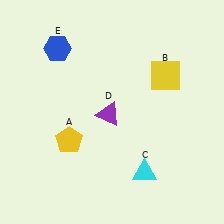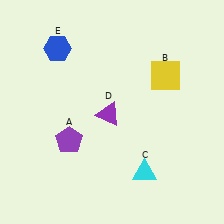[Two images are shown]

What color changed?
The pentagon (A) changed from yellow in Image 1 to purple in Image 2.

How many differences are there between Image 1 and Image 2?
There is 1 difference between the two images.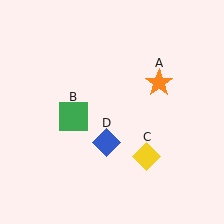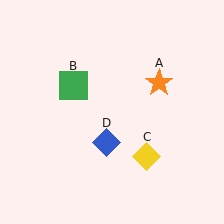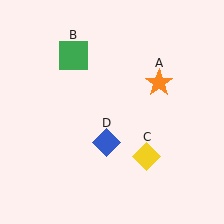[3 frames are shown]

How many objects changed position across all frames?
1 object changed position: green square (object B).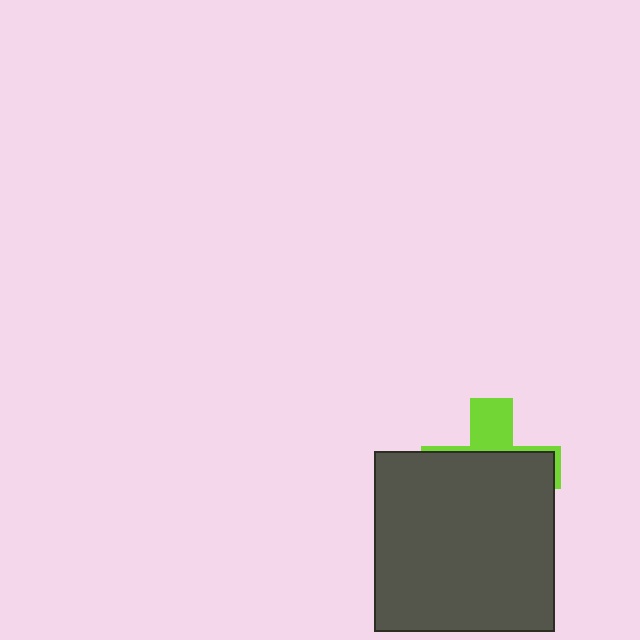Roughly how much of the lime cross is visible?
A small part of it is visible (roughly 31%).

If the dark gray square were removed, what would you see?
You would see the complete lime cross.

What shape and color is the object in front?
The object in front is a dark gray square.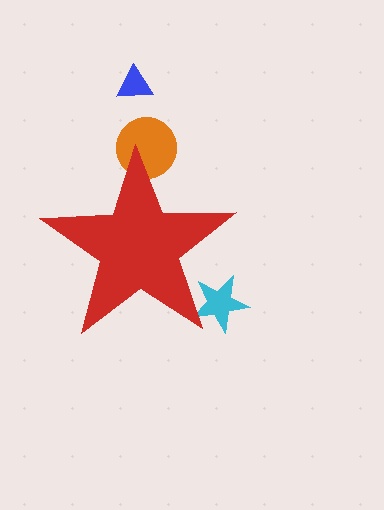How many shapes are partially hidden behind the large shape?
2 shapes are partially hidden.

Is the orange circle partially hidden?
Yes, the orange circle is partially hidden behind the red star.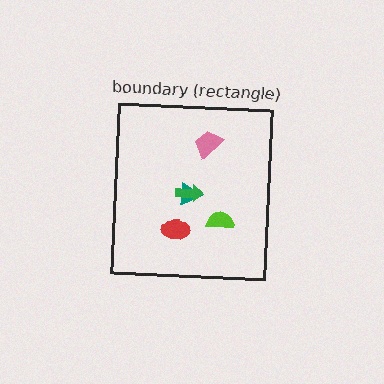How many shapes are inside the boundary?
5 inside, 0 outside.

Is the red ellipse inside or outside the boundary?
Inside.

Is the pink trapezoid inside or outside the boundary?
Inside.